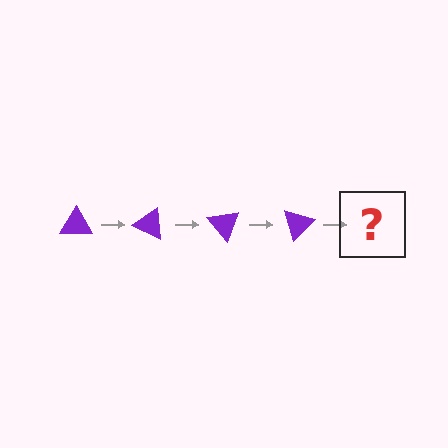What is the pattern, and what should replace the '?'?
The pattern is that the triangle rotates 25 degrees each step. The '?' should be a purple triangle rotated 100 degrees.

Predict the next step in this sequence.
The next step is a purple triangle rotated 100 degrees.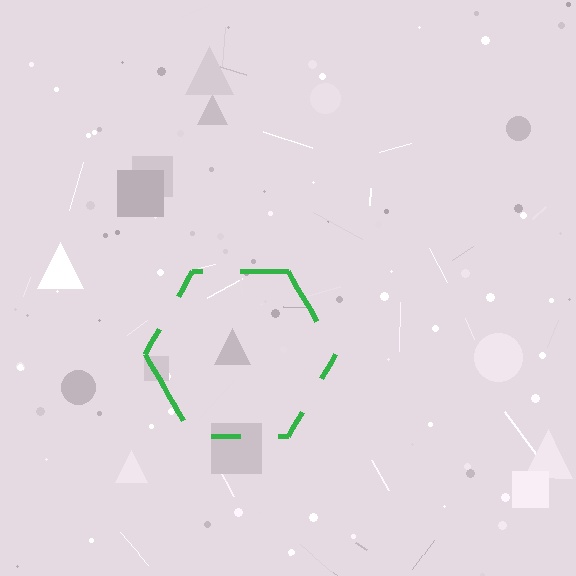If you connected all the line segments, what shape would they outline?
They would outline a hexagon.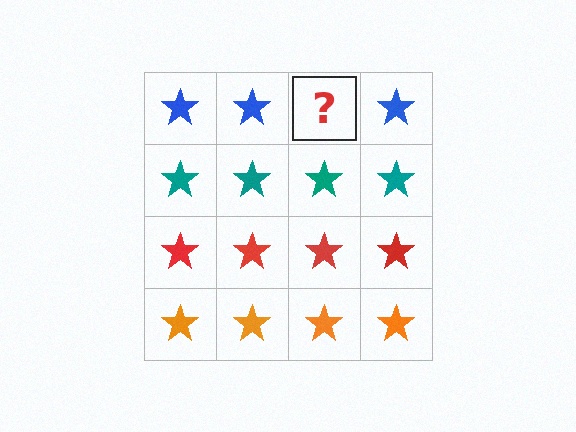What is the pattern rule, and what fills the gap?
The rule is that each row has a consistent color. The gap should be filled with a blue star.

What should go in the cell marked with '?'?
The missing cell should contain a blue star.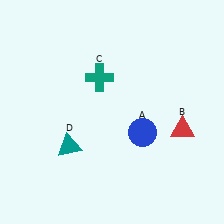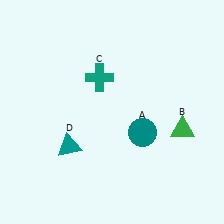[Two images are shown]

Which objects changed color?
A changed from blue to teal. B changed from red to green.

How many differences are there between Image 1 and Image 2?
There are 2 differences between the two images.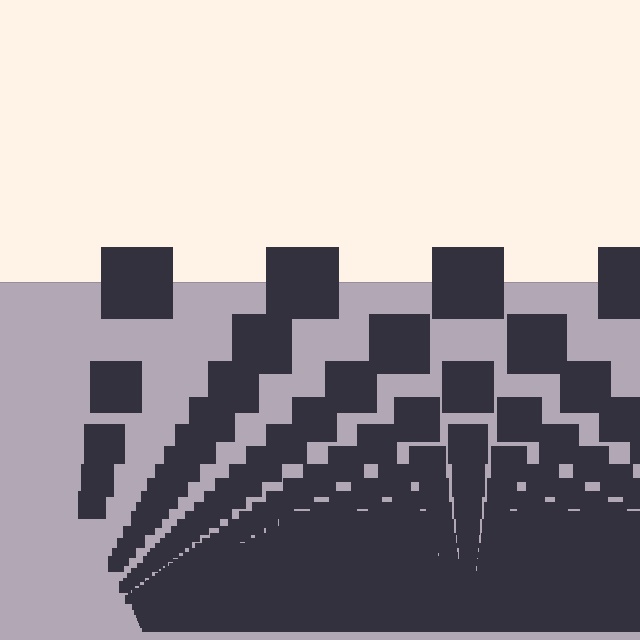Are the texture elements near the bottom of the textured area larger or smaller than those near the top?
Smaller. The gradient is inverted — elements near the bottom are smaller and denser.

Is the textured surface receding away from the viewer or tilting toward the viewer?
The surface appears to tilt toward the viewer. Texture elements get larger and sparser toward the top.